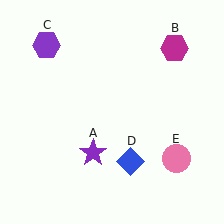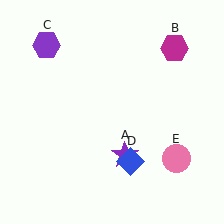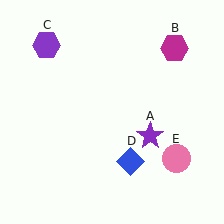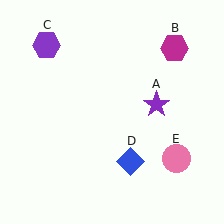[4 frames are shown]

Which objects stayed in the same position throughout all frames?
Magenta hexagon (object B) and purple hexagon (object C) and blue diamond (object D) and pink circle (object E) remained stationary.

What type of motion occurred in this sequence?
The purple star (object A) rotated counterclockwise around the center of the scene.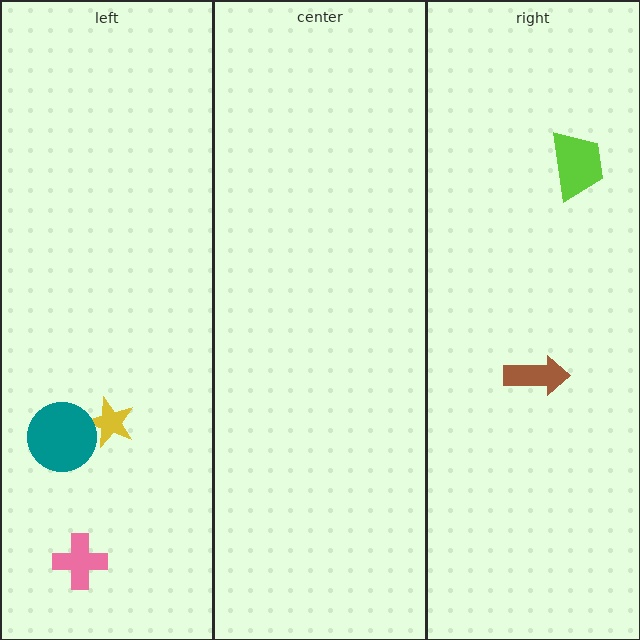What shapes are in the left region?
The pink cross, the yellow star, the teal circle.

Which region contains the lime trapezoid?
The right region.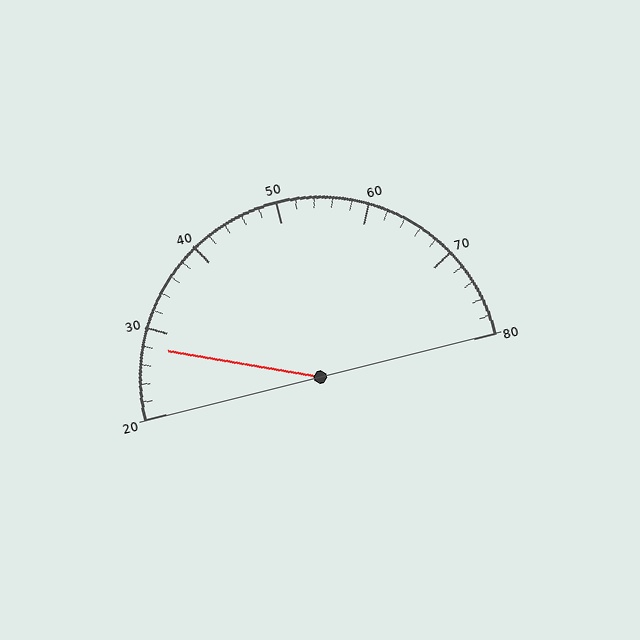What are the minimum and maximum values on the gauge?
The gauge ranges from 20 to 80.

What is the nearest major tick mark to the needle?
The nearest major tick mark is 30.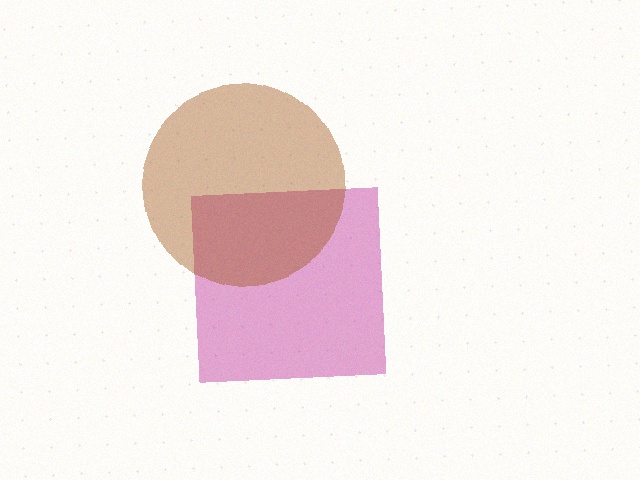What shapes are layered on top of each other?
The layered shapes are: a magenta square, a brown circle.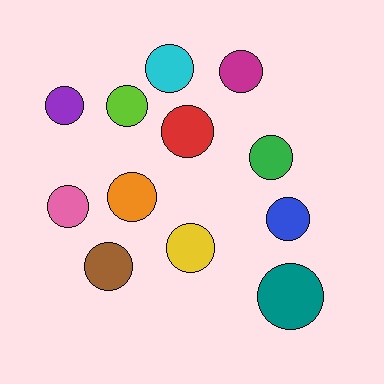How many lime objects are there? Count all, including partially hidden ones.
There is 1 lime object.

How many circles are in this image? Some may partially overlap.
There are 12 circles.